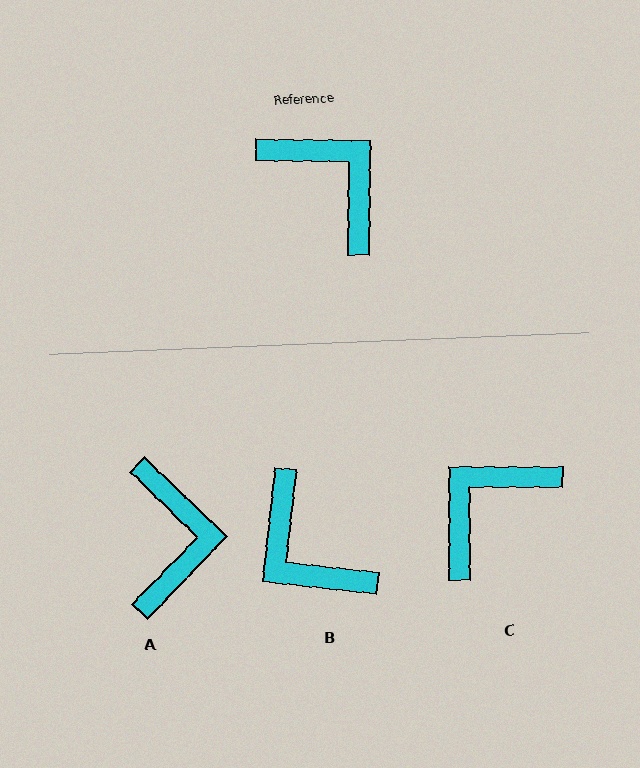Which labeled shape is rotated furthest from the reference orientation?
B, about 174 degrees away.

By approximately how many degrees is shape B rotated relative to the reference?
Approximately 174 degrees counter-clockwise.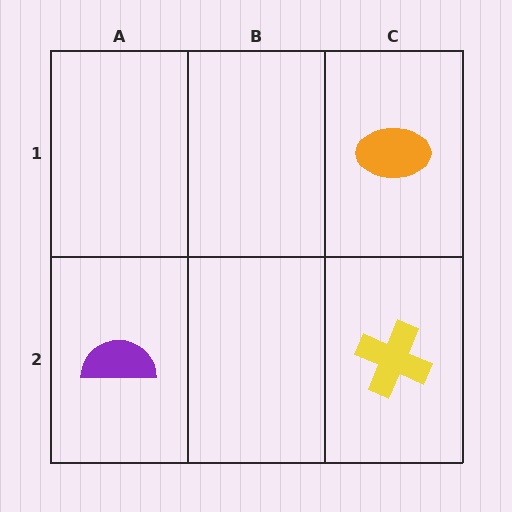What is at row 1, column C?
An orange ellipse.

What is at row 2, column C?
A yellow cross.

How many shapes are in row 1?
1 shape.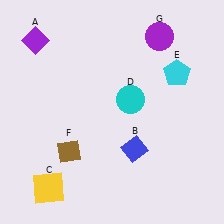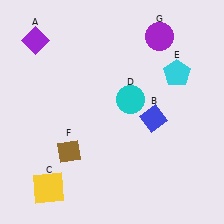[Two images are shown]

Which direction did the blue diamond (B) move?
The blue diamond (B) moved up.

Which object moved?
The blue diamond (B) moved up.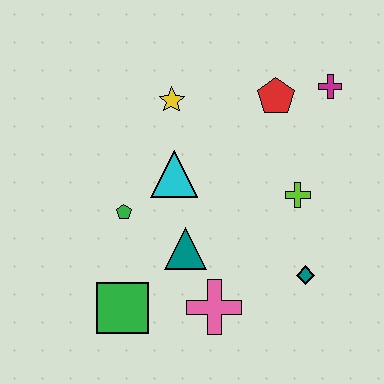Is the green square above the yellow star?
No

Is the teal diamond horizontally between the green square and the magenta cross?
Yes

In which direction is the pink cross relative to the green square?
The pink cross is to the right of the green square.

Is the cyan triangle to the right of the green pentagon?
Yes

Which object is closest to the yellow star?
The cyan triangle is closest to the yellow star.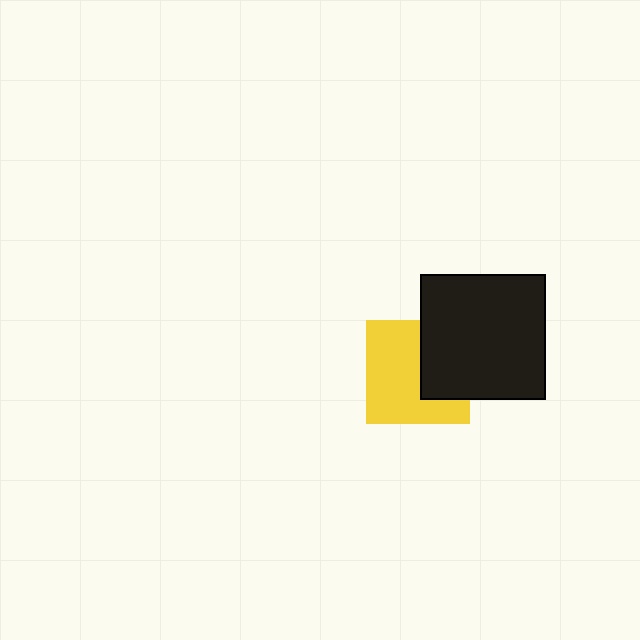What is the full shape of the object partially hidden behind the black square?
The partially hidden object is a yellow square.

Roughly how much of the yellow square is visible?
About half of it is visible (roughly 63%).